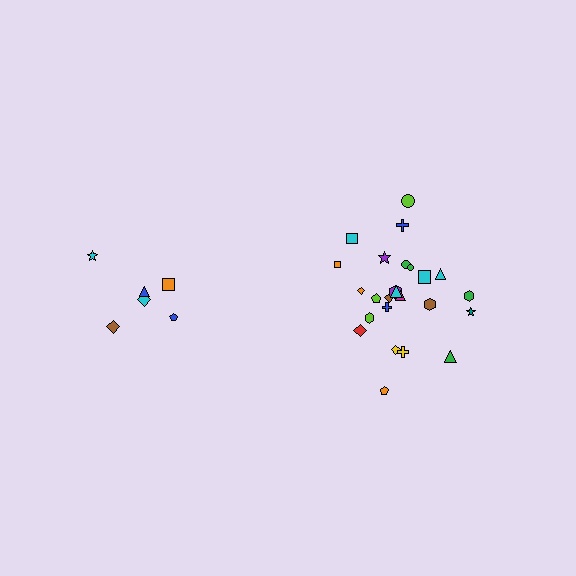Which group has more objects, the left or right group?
The right group.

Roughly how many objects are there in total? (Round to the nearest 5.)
Roughly 30 objects in total.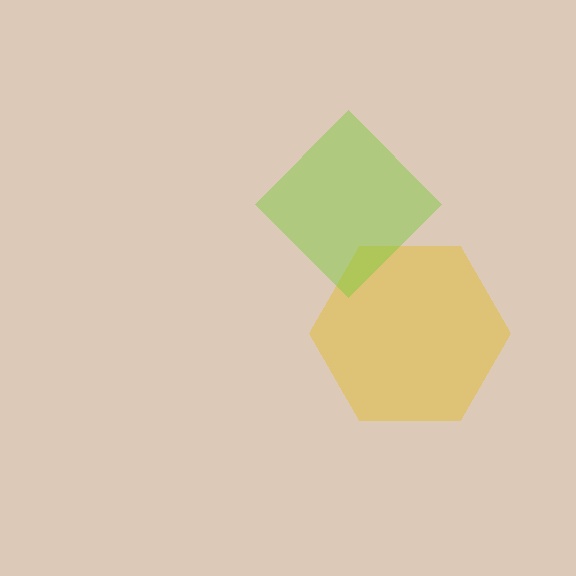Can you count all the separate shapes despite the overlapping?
Yes, there are 2 separate shapes.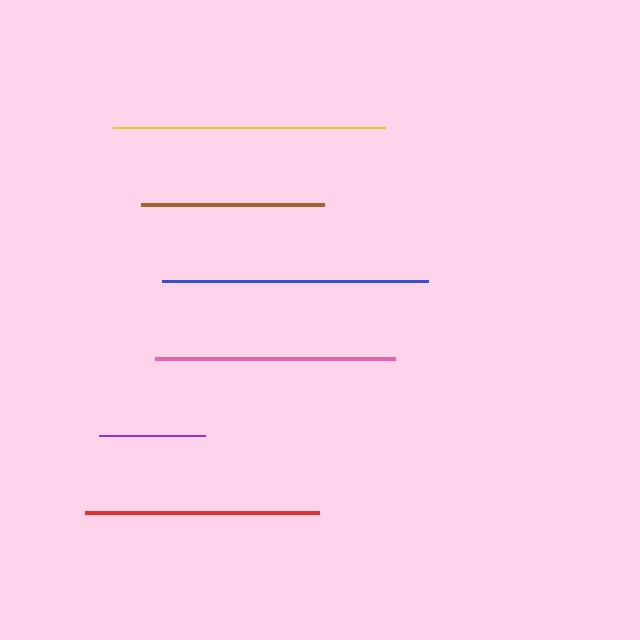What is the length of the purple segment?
The purple segment is approximately 106 pixels long.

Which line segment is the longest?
The yellow line is the longest at approximately 272 pixels.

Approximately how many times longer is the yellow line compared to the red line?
The yellow line is approximately 1.2 times the length of the red line.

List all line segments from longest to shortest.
From longest to shortest: yellow, blue, pink, red, brown, purple.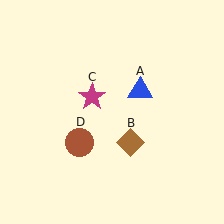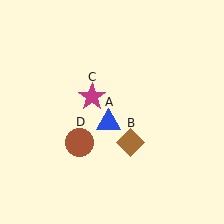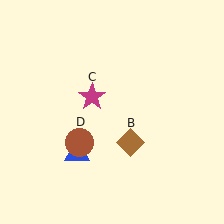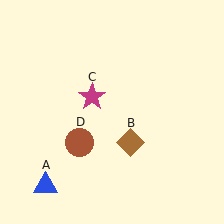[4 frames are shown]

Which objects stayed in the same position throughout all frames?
Brown diamond (object B) and magenta star (object C) and brown circle (object D) remained stationary.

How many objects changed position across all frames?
1 object changed position: blue triangle (object A).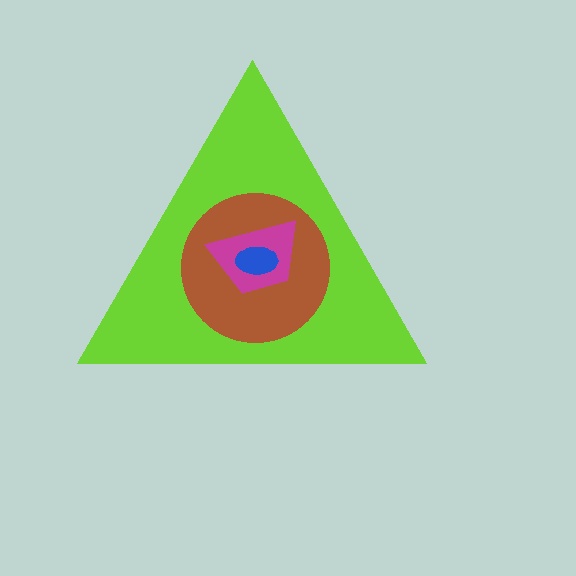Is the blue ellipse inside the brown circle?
Yes.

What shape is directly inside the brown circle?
The magenta trapezoid.